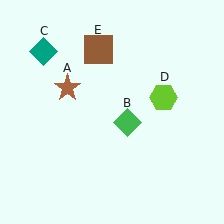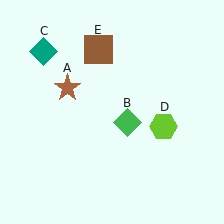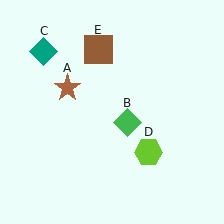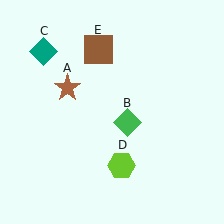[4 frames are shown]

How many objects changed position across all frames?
1 object changed position: lime hexagon (object D).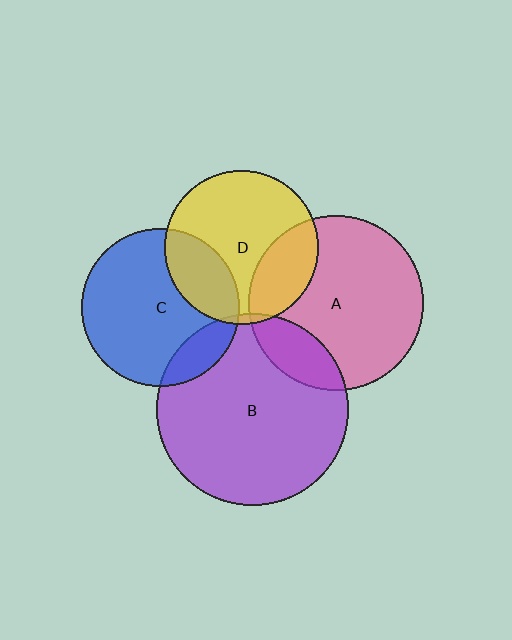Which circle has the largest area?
Circle B (purple).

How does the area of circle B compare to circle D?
Approximately 1.6 times.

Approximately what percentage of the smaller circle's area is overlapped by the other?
Approximately 15%.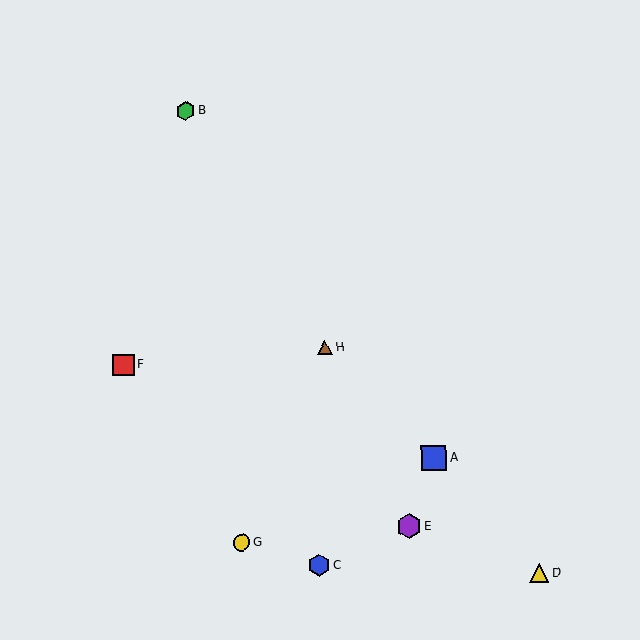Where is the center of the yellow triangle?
The center of the yellow triangle is at (539, 573).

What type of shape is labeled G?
Shape G is a yellow circle.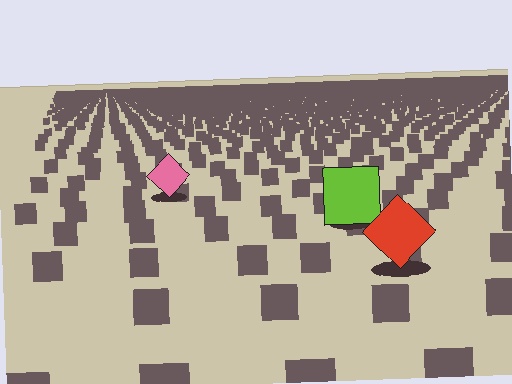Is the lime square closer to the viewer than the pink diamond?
Yes. The lime square is closer — you can tell from the texture gradient: the ground texture is coarser near it.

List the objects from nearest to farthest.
From nearest to farthest: the red diamond, the lime square, the pink diamond.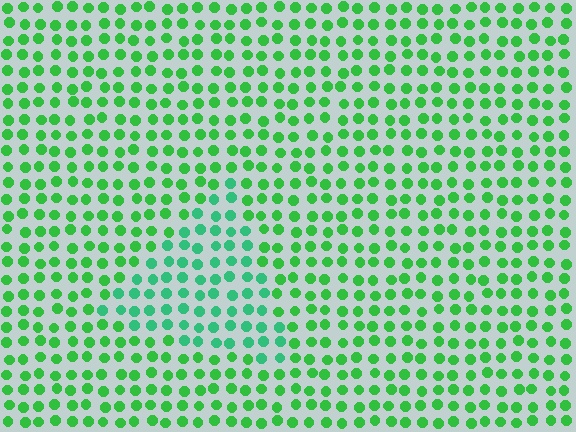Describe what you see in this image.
The image is filled with small green elements in a uniform arrangement. A triangle-shaped region is visible where the elements are tinted to a slightly different hue, forming a subtle color boundary.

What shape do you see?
I see a triangle.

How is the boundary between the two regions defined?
The boundary is defined purely by a slight shift in hue (about 26 degrees). Spacing, size, and orientation are identical on both sides.